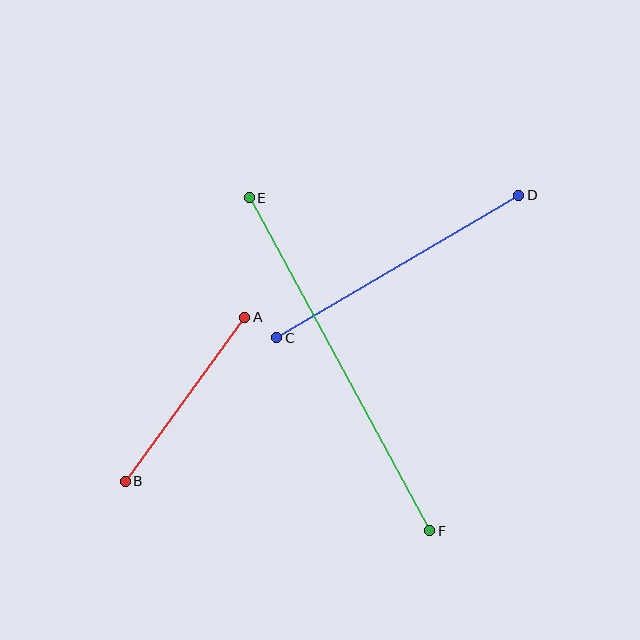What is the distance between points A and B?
The distance is approximately 203 pixels.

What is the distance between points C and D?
The distance is approximately 281 pixels.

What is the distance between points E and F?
The distance is approximately 379 pixels.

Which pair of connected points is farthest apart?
Points E and F are farthest apart.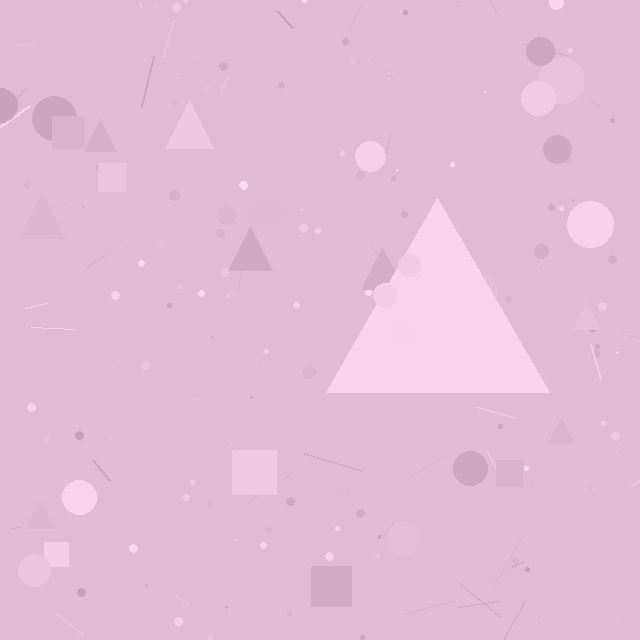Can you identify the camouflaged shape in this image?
The camouflaged shape is a triangle.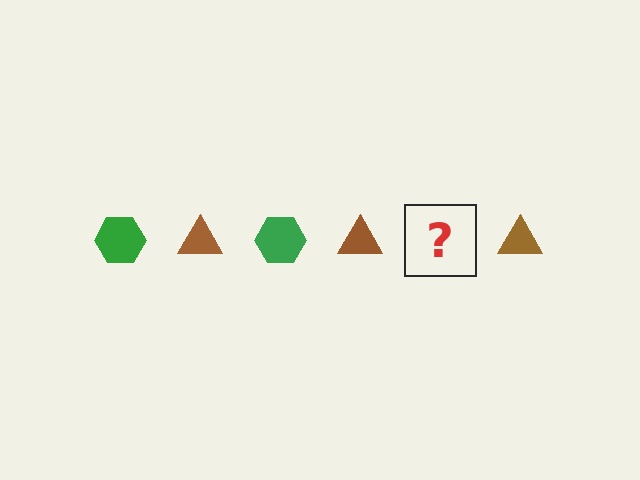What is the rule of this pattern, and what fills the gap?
The rule is that the pattern alternates between green hexagon and brown triangle. The gap should be filled with a green hexagon.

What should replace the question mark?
The question mark should be replaced with a green hexagon.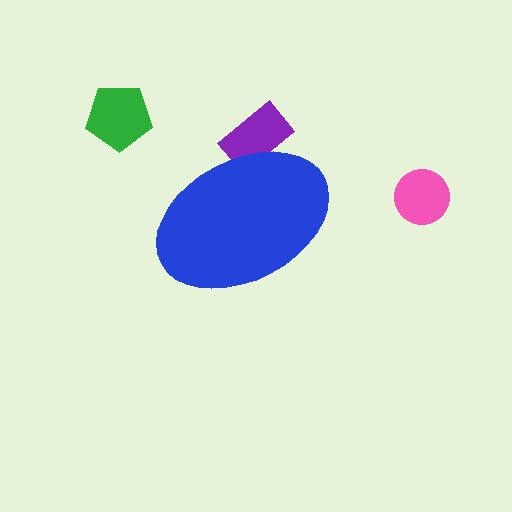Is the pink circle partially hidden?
No, the pink circle is fully visible.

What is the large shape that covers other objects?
A blue ellipse.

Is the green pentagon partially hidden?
No, the green pentagon is fully visible.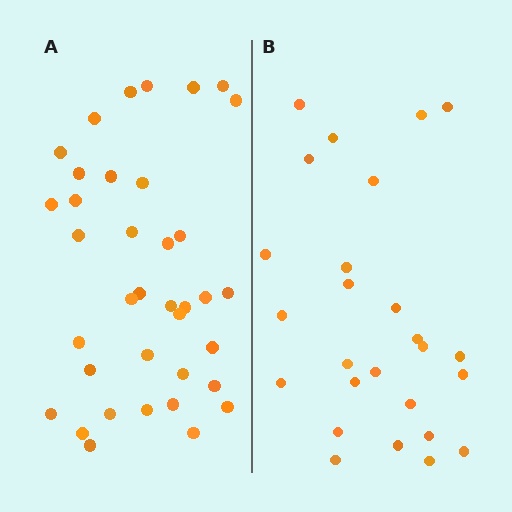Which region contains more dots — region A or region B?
Region A (the left region) has more dots.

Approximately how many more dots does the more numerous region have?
Region A has roughly 12 or so more dots than region B.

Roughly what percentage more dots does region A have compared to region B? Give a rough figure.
About 40% more.